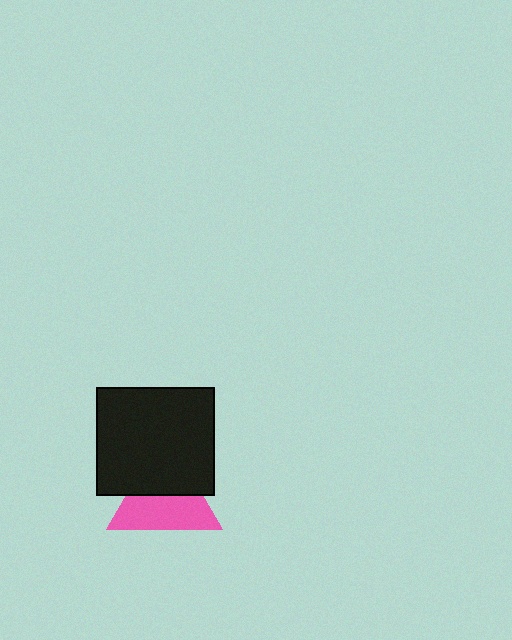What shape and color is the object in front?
The object in front is a black rectangle.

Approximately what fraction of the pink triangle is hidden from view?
Roughly 44% of the pink triangle is hidden behind the black rectangle.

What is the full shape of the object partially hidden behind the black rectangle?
The partially hidden object is a pink triangle.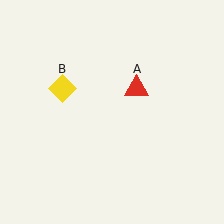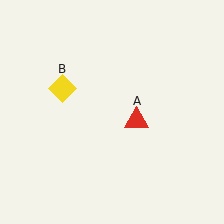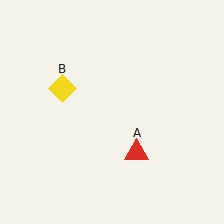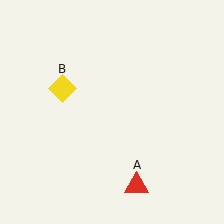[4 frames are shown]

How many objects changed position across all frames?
1 object changed position: red triangle (object A).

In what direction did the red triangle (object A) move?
The red triangle (object A) moved down.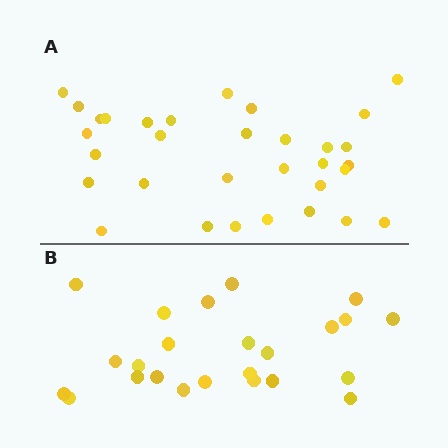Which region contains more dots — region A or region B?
Region A (the top region) has more dots.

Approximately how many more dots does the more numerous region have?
Region A has roughly 8 or so more dots than region B.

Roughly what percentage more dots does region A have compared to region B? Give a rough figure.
About 35% more.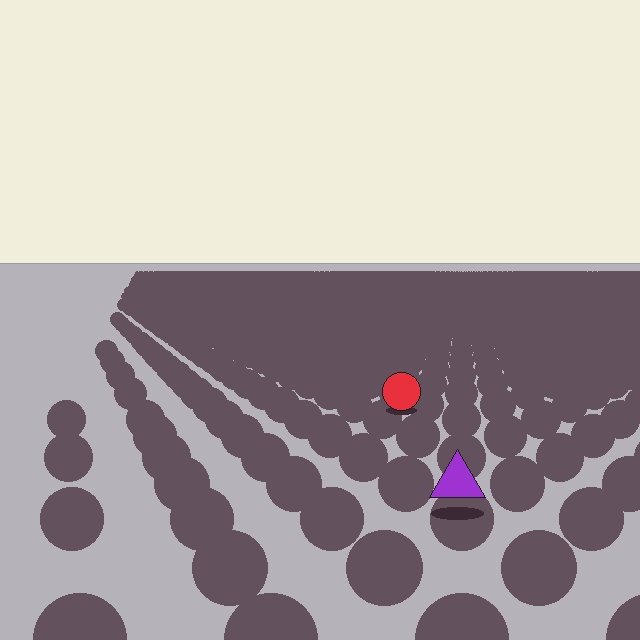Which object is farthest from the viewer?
The red circle is farthest from the viewer. It appears smaller and the ground texture around it is denser.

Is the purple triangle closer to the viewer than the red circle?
Yes. The purple triangle is closer — you can tell from the texture gradient: the ground texture is coarser near it.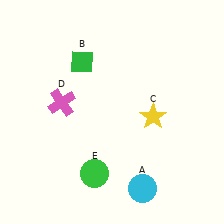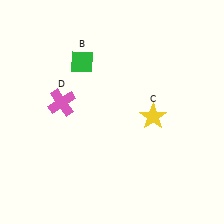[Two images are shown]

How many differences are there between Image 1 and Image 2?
There are 2 differences between the two images.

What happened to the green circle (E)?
The green circle (E) was removed in Image 2. It was in the bottom-left area of Image 1.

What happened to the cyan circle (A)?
The cyan circle (A) was removed in Image 2. It was in the bottom-right area of Image 1.